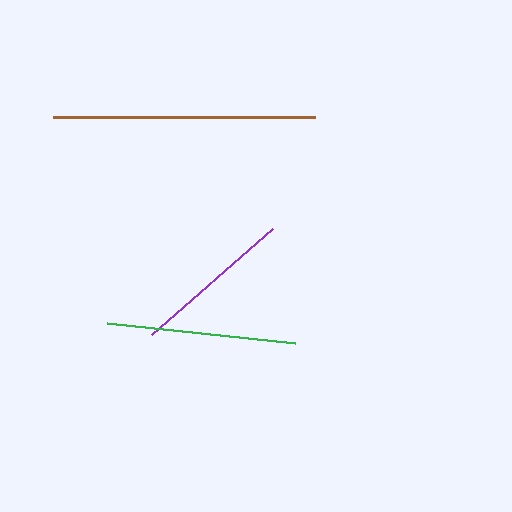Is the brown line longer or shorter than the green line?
The brown line is longer than the green line.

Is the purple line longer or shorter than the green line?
The green line is longer than the purple line.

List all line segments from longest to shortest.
From longest to shortest: brown, green, purple.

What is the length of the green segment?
The green segment is approximately 189 pixels long.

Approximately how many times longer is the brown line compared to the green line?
The brown line is approximately 1.4 times the length of the green line.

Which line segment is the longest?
The brown line is the longest at approximately 262 pixels.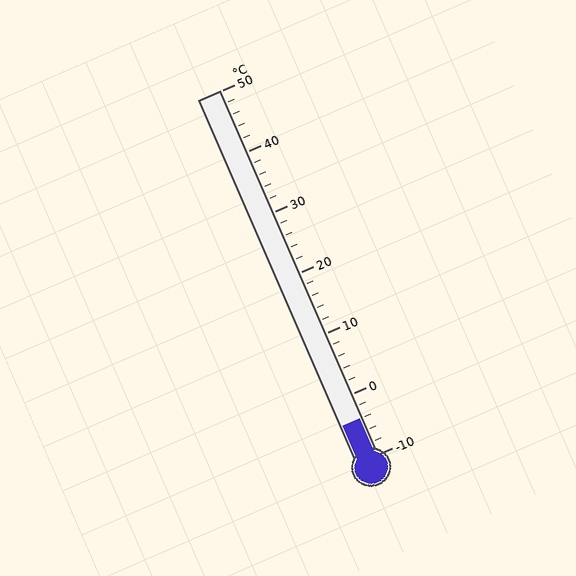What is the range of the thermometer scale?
The thermometer scale ranges from -10°C to 50°C.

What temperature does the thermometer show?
The thermometer shows approximately -4°C.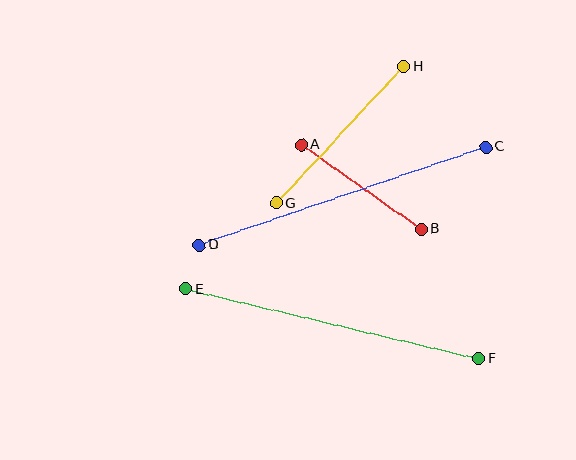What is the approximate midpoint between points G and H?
The midpoint is at approximately (340, 135) pixels.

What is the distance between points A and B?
The distance is approximately 147 pixels.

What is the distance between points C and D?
The distance is approximately 303 pixels.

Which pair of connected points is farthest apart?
Points C and D are farthest apart.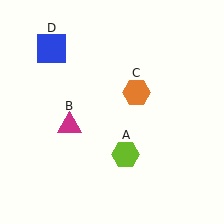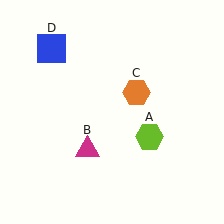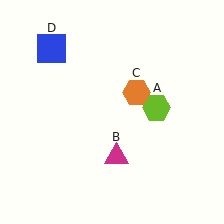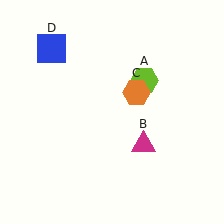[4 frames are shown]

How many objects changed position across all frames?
2 objects changed position: lime hexagon (object A), magenta triangle (object B).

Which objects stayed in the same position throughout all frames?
Orange hexagon (object C) and blue square (object D) remained stationary.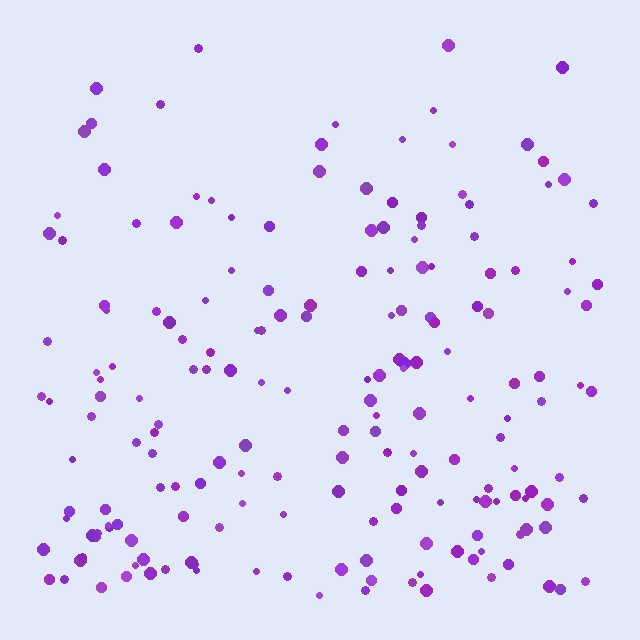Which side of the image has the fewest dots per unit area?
The top.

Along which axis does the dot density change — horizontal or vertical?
Vertical.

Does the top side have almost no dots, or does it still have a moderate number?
Still a moderate number, just noticeably fewer than the bottom.